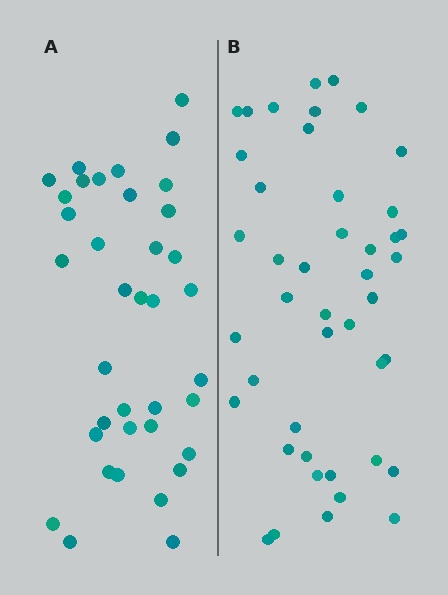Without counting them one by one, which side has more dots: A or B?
Region B (the right region) has more dots.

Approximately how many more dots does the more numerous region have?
Region B has roughly 8 or so more dots than region A.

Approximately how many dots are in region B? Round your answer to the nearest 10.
About 40 dots. (The exact count is 44, which rounds to 40.)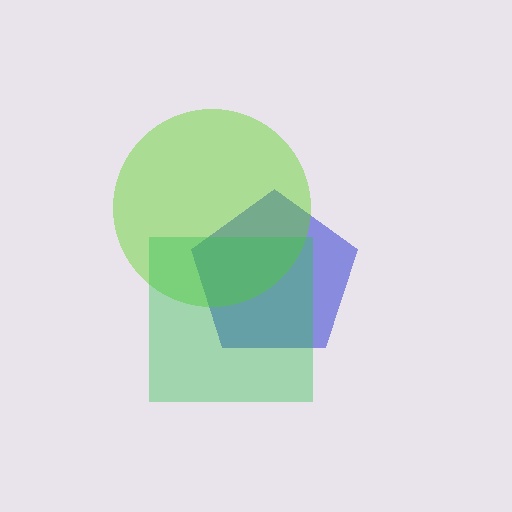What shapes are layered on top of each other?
The layered shapes are: a blue pentagon, a lime circle, a green square.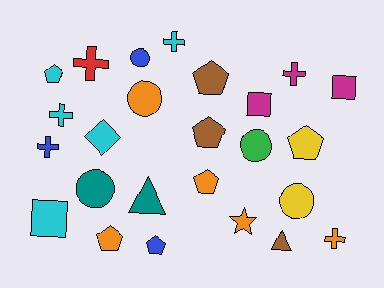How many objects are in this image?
There are 25 objects.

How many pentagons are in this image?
There are 7 pentagons.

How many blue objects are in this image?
There are 3 blue objects.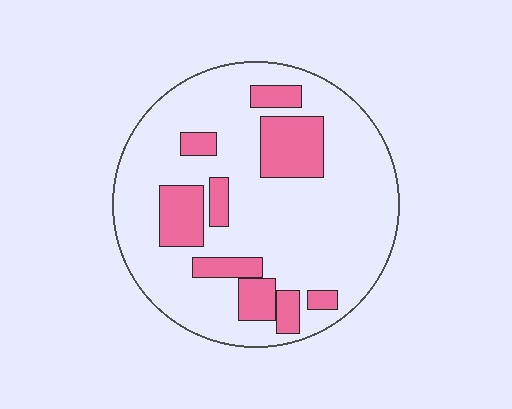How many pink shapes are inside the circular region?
9.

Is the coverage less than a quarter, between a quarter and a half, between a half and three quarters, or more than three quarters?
Less than a quarter.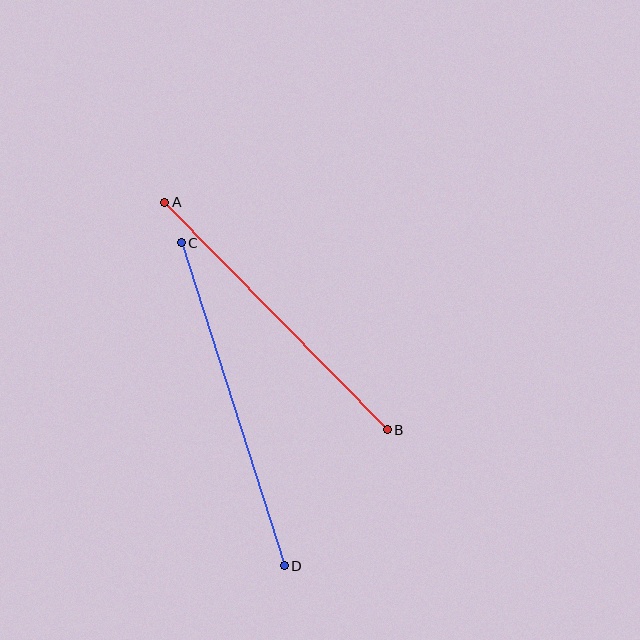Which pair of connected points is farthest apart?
Points C and D are farthest apart.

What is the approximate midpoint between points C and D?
The midpoint is at approximately (233, 404) pixels.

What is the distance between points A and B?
The distance is approximately 318 pixels.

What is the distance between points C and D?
The distance is approximately 339 pixels.